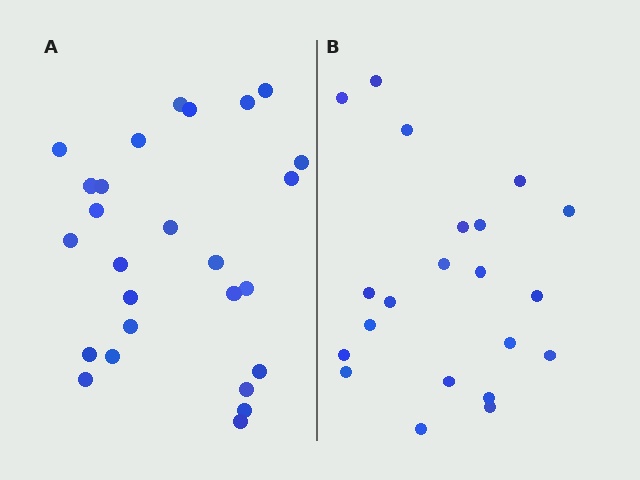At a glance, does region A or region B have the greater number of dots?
Region A (the left region) has more dots.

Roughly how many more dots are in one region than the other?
Region A has about 5 more dots than region B.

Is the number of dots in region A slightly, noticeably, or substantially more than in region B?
Region A has only slightly more — the two regions are fairly close. The ratio is roughly 1.2 to 1.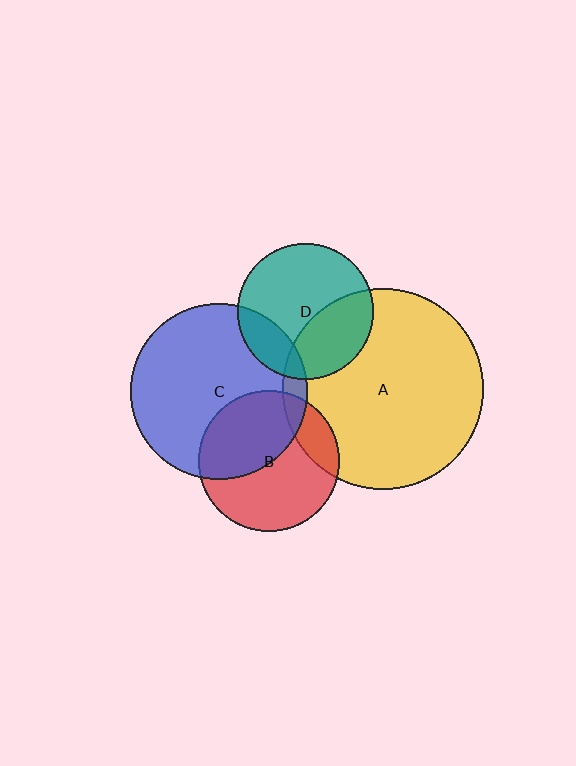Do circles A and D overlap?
Yes.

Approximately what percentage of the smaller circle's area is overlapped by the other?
Approximately 35%.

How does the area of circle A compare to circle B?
Approximately 2.0 times.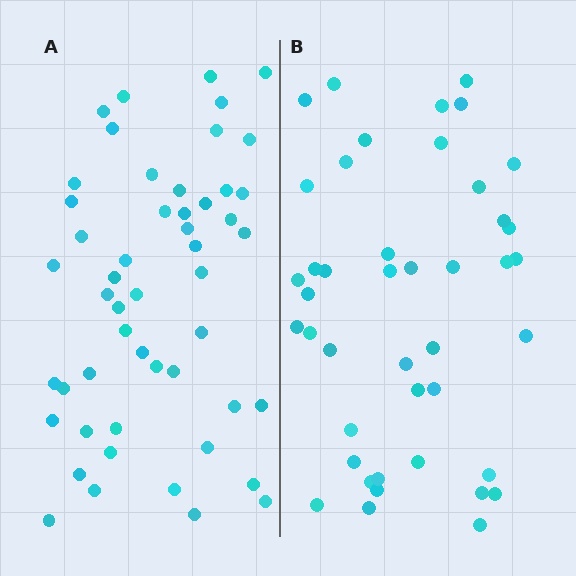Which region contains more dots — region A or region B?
Region A (the left region) has more dots.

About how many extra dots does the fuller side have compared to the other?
Region A has roughly 8 or so more dots than region B.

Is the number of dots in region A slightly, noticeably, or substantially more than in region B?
Region A has only slightly more — the two regions are fairly close. The ratio is roughly 1.2 to 1.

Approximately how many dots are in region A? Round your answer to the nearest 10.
About 50 dots. (The exact count is 51, which rounds to 50.)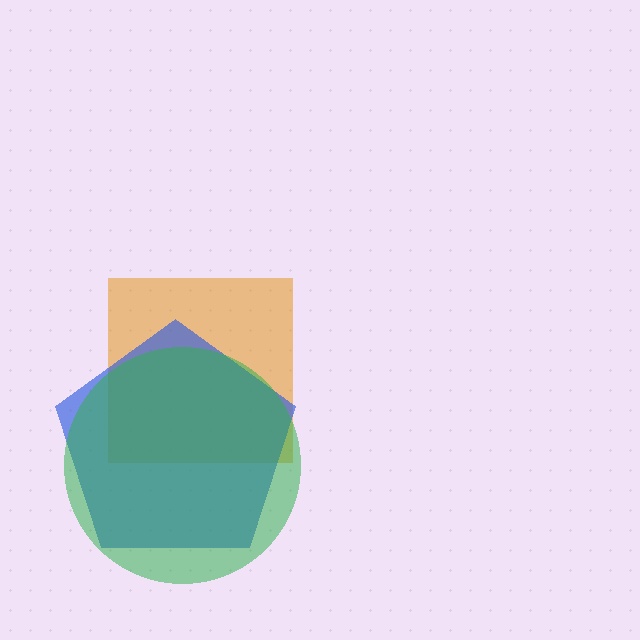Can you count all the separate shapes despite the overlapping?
Yes, there are 3 separate shapes.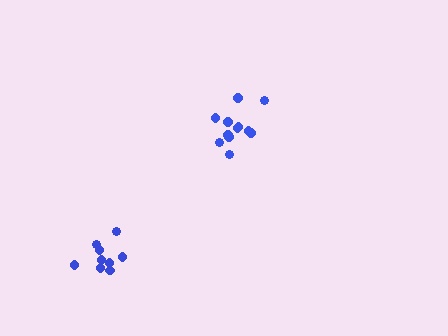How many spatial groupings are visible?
There are 2 spatial groupings.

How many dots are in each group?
Group 1: 9 dots, Group 2: 12 dots (21 total).